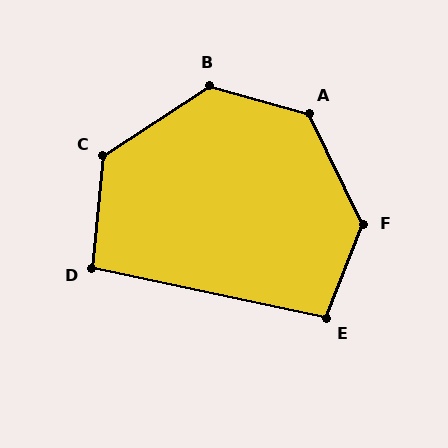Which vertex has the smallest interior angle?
D, at approximately 97 degrees.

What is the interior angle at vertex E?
Approximately 99 degrees (obtuse).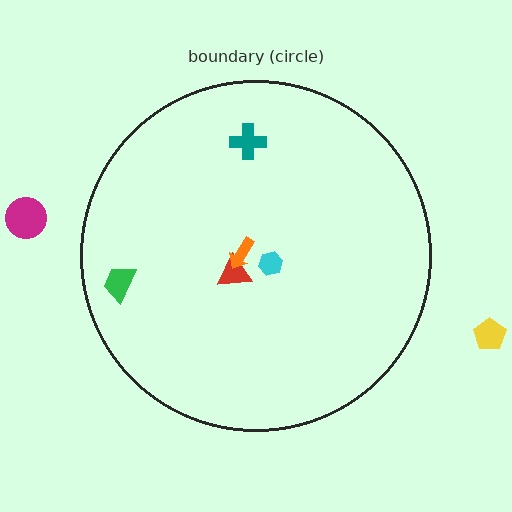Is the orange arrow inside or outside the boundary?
Inside.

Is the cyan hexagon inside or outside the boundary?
Inside.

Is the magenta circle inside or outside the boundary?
Outside.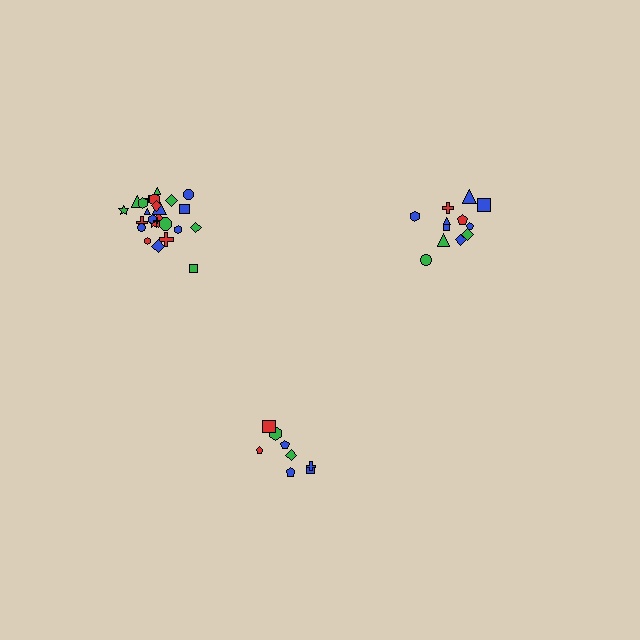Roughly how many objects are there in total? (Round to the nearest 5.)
Roughly 45 objects in total.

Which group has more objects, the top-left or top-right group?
The top-left group.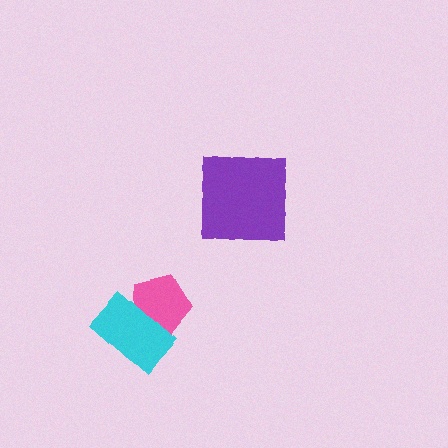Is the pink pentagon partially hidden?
Yes, it is partially covered by another shape.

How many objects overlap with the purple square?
0 objects overlap with the purple square.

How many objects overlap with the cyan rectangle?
1 object overlaps with the cyan rectangle.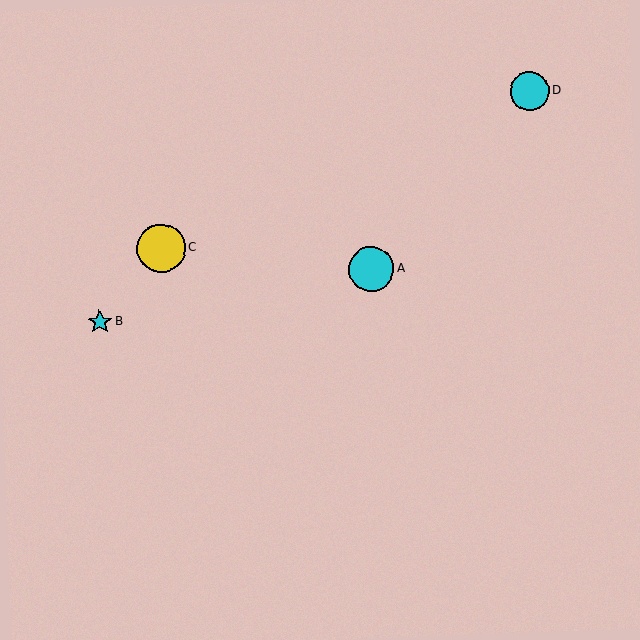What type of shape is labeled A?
Shape A is a cyan circle.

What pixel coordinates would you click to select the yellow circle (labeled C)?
Click at (161, 248) to select the yellow circle C.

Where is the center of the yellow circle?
The center of the yellow circle is at (161, 248).